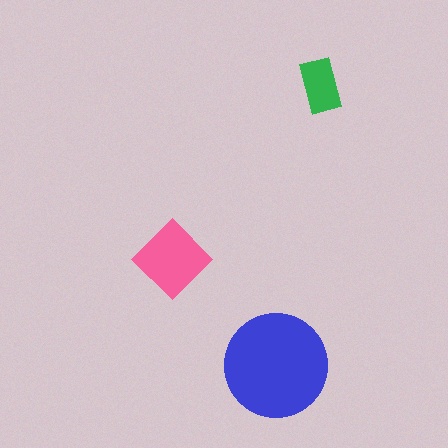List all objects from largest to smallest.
The blue circle, the pink diamond, the green rectangle.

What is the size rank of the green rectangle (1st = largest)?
3rd.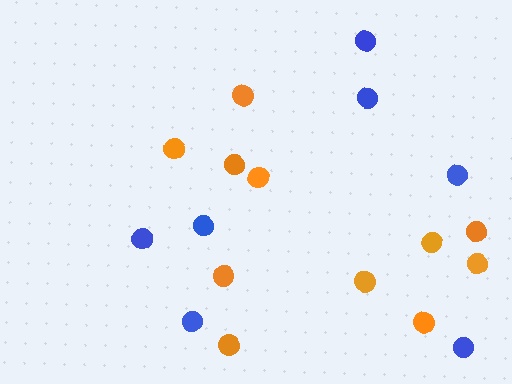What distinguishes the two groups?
There are 2 groups: one group of orange circles (11) and one group of blue circles (7).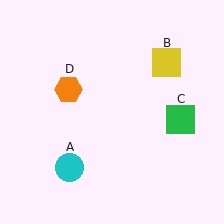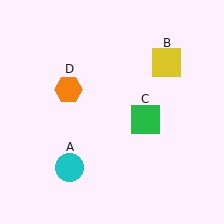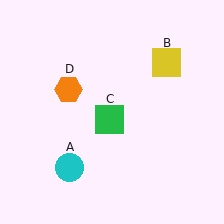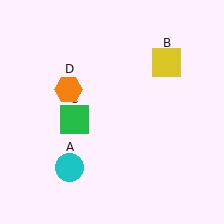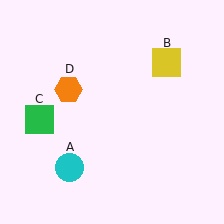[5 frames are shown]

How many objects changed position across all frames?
1 object changed position: green square (object C).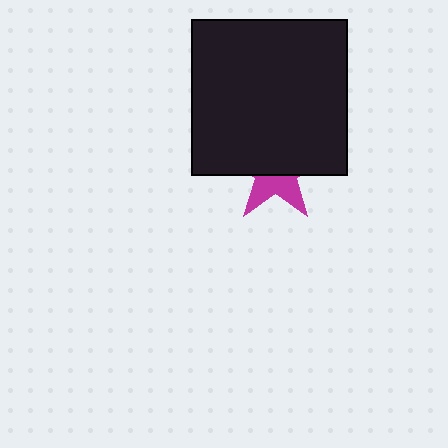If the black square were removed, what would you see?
You would see the complete magenta star.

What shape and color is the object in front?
The object in front is a black square.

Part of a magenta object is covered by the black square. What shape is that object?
It is a star.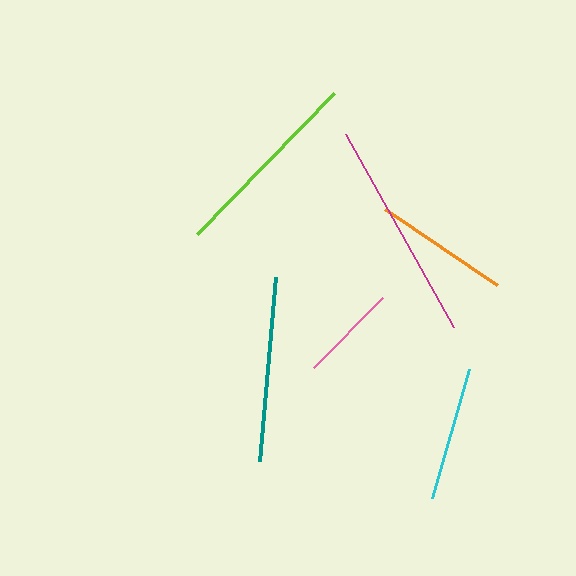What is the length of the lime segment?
The lime segment is approximately 197 pixels long.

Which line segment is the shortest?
The pink line is the shortest at approximately 98 pixels.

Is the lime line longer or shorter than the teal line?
The lime line is longer than the teal line.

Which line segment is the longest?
The magenta line is the longest at approximately 221 pixels.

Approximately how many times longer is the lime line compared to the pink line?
The lime line is approximately 2.0 times the length of the pink line.